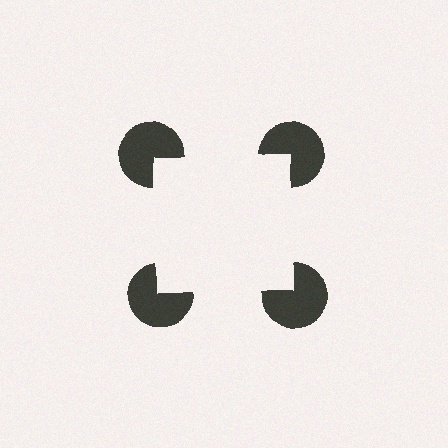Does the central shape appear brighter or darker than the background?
It typically appears slightly brighter than the background, even though no actual brightness change is drawn.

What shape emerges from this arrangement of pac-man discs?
An illusory square — its edges are inferred from the aligned wedge cuts in the pac-man discs, not physically drawn.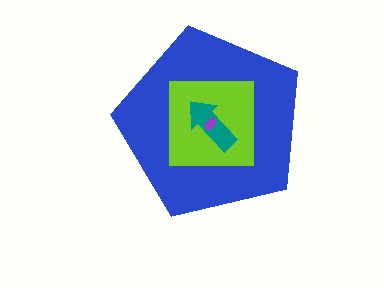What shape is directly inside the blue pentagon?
The lime square.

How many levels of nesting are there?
4.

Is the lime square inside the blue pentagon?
Yes.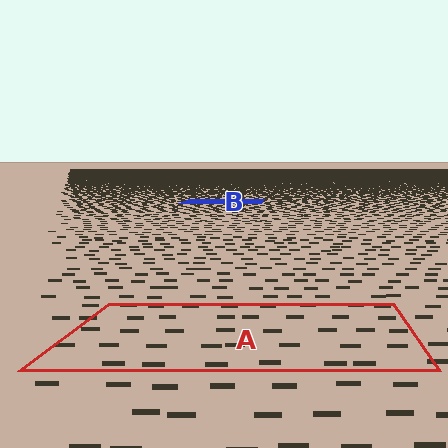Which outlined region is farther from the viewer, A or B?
Region B is farther from the viewer — the texture elements inside it appear smaller and more densely packed.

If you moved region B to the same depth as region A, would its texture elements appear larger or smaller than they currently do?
They would appear larger. At a closer depth, the same texture elements are projected at a bigger on-screen size.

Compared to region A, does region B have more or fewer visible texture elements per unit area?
Region B has more texture elements per unit area — they are packed more densely because it is farther away.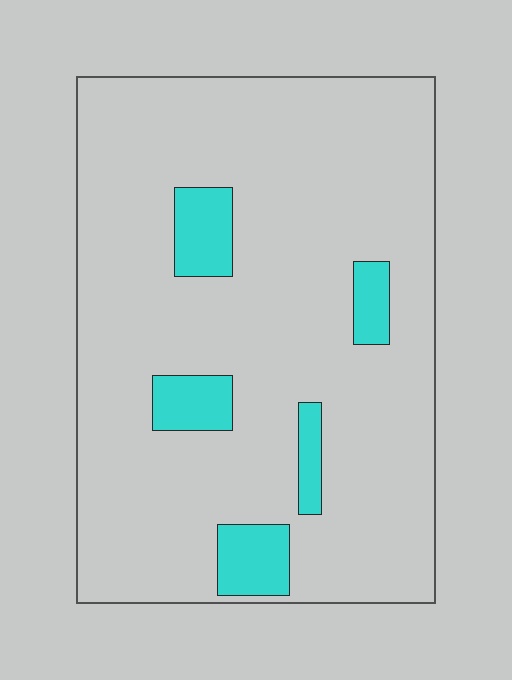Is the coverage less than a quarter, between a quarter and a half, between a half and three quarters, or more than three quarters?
Less than a quarter.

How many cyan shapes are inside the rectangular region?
5.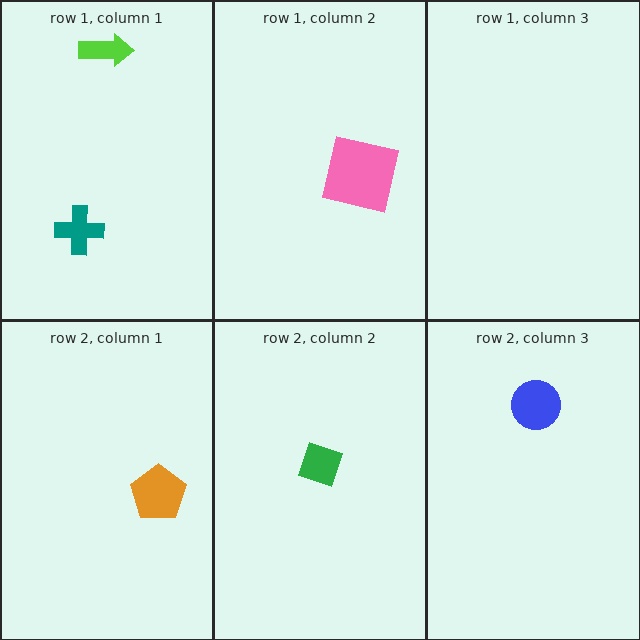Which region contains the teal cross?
The row 1, column 1 region.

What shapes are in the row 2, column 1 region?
The orange pentagon.